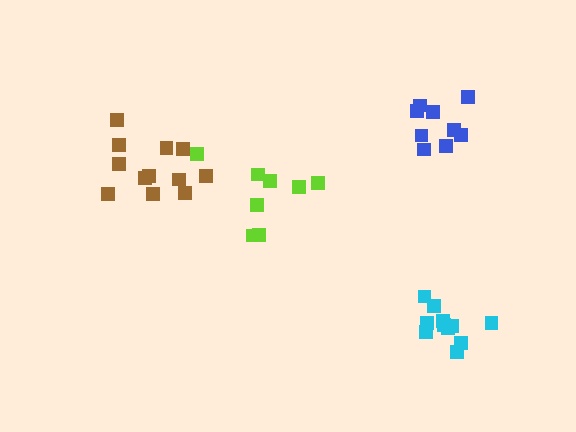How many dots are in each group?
Group 1: 8 dots, Group 2: 9 dots, Group 3: 12 dots, Group 4: 11 dots (40 total).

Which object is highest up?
The blue cluster is topmost.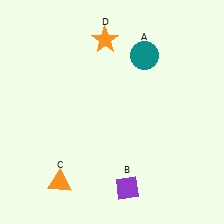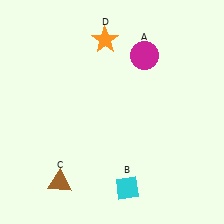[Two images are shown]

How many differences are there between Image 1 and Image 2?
There are 3 differences between the two images.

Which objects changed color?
A changed from teal to magenta. B changed from purple to cyan. C changed from orange to brown.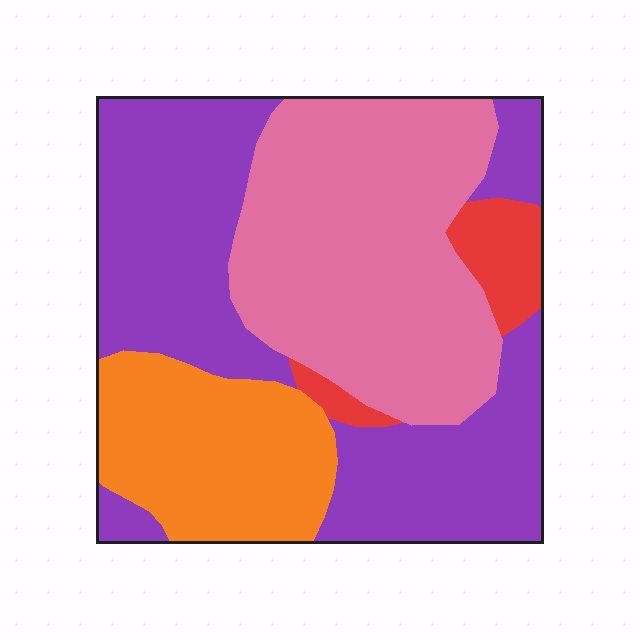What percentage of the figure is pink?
Pink takes up between a quarter and a half of the figure.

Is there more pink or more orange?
Pink.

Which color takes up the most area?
Purple, at roughly 40%.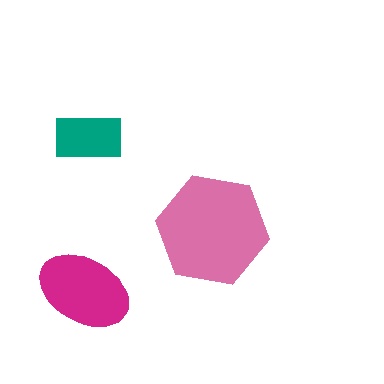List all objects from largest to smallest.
The pink hexagon, the magenta ellipse, the teal rectangle.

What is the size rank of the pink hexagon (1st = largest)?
1st.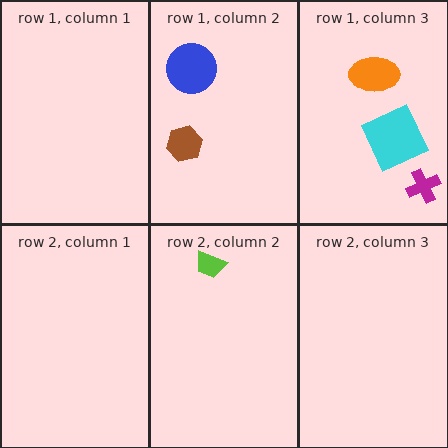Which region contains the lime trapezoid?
The row 2, column 2 region.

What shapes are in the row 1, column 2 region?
The brown hexagon, the blue circle.